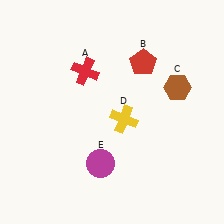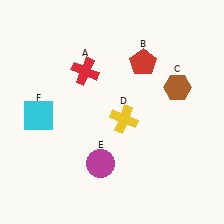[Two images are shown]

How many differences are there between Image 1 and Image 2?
There is 1 difference between the two images.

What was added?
A cyan square (F) was added in Image 2.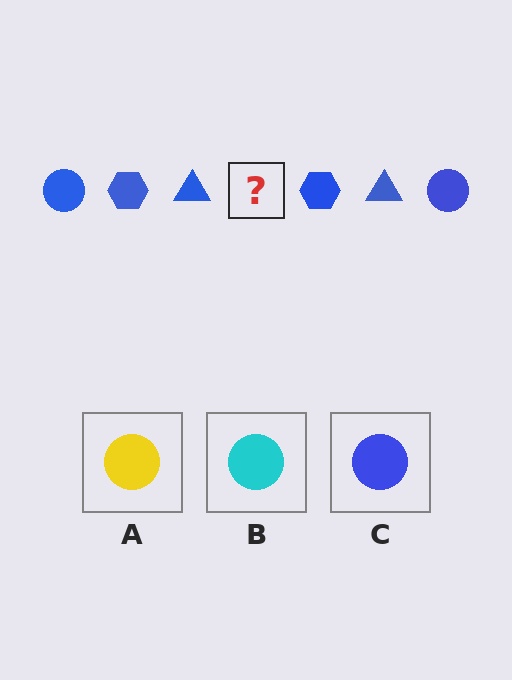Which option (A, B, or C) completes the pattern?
C.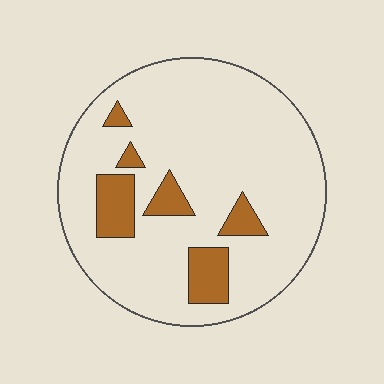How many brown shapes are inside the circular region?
6.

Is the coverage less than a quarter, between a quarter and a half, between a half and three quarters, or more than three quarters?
Less than a quarter.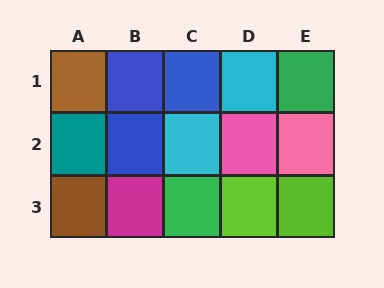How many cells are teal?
1 cell is teal.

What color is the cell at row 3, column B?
Magenta.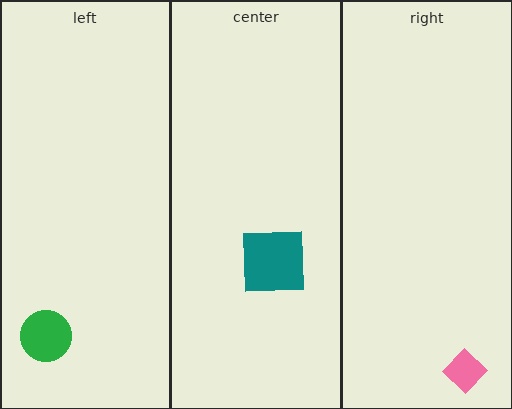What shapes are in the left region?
The green circle.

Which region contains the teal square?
The center region.